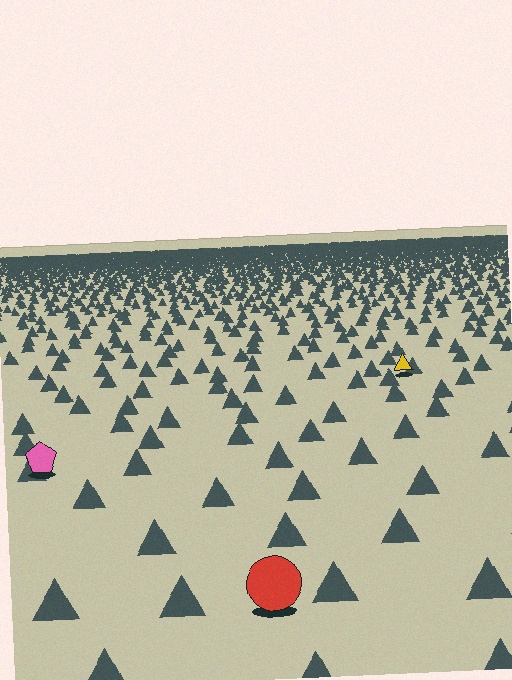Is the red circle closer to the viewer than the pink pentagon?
Yes. The red circle is closer — you can tell from the texture gradient: the ground texture is coarser near it.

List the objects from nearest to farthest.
From nearest to farthest: the red circle, the pink pentagon, the yellow triangle.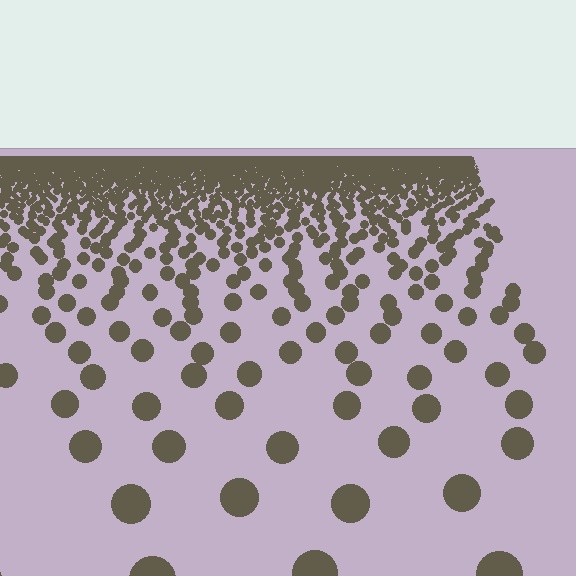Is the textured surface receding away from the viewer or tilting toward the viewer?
The surface is receding away from the viewer. Texture elements get smaller and denser toward the top.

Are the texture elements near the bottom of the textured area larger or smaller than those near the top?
Larger. Near the bottom, elements are closer to the viewer and appear at a bigger on-screen size.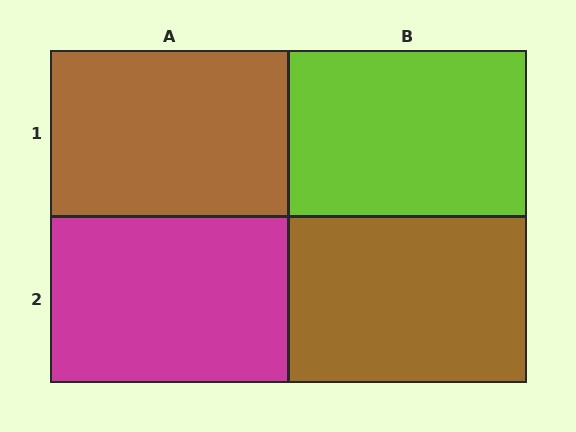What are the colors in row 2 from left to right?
Magenta, brown.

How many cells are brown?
2 cells are brown.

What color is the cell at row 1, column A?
Brown.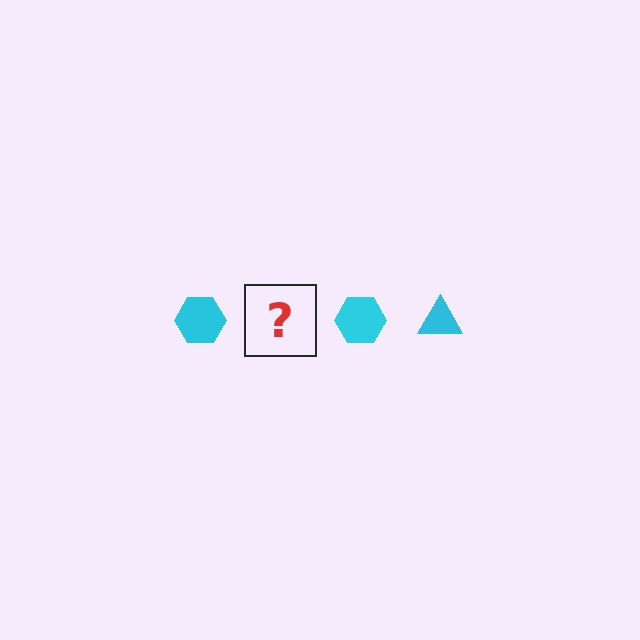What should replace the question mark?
The question mark should be replaced with a cyan triangle.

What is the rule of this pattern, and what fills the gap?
The rule is that the pattern cycles through hexagon, triangle shapes in cyan. The gap should be filled with a cyan triangle.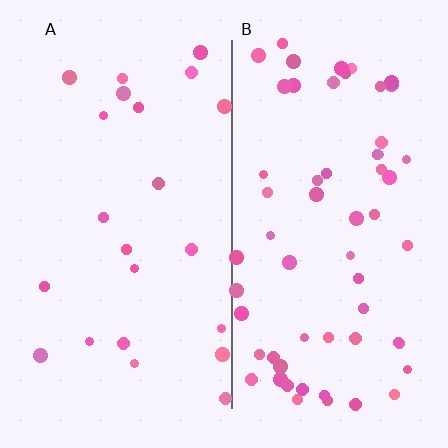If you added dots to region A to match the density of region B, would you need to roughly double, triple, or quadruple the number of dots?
Approximately triple.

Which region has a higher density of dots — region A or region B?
B (the right).